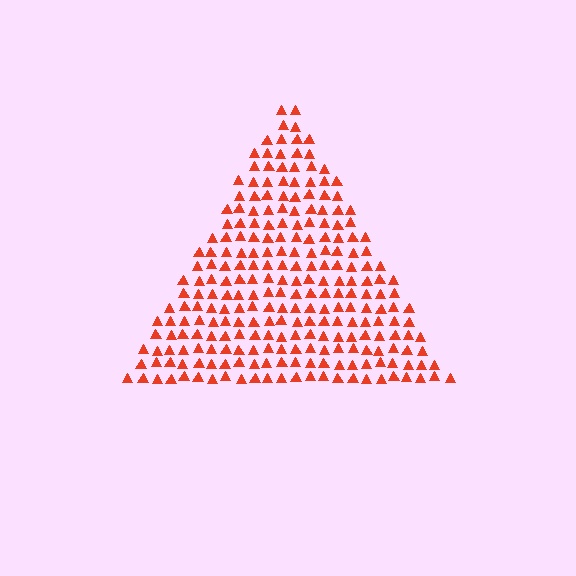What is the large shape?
The large shape is a triangle.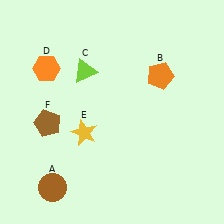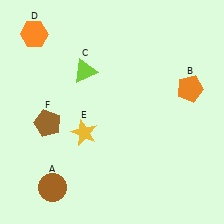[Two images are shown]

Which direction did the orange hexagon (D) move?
The orange hexagon (D) moved up.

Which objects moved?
The objects that moved are: the orange pentagon (B), the orange hexagon (D).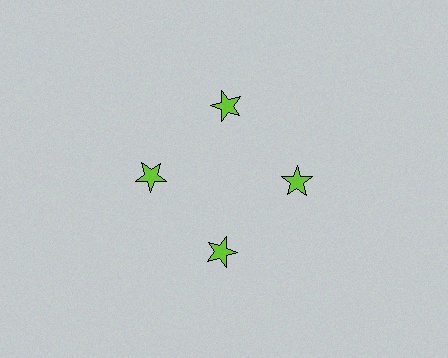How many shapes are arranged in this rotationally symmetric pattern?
There are 4 shapes, arranged in 4 groups of 1.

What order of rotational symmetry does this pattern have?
This pattern has 4-fold rotational symmetry.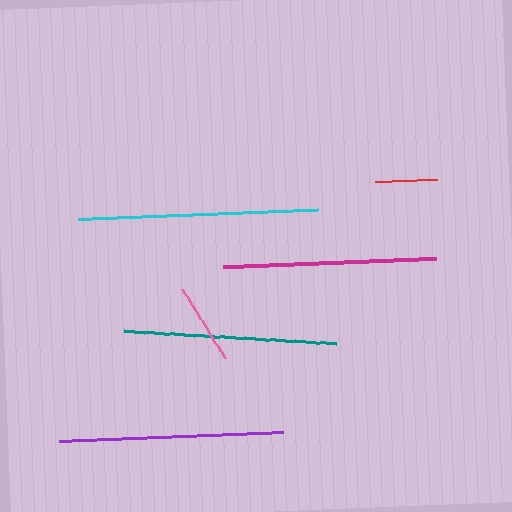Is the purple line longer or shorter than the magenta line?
The purple line is longer than the magenta line.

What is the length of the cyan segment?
The cyan segment is approximately 240 pixels long.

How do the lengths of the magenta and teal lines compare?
The magenta and teal lines are approximately the same length.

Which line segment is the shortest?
The red line is the shortest at approximately 63 pixels.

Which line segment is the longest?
The cyan line is the longest at approximately 240 pixels.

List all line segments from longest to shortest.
From longest to shortest: cyan, purple, magenta, teal, pink, red.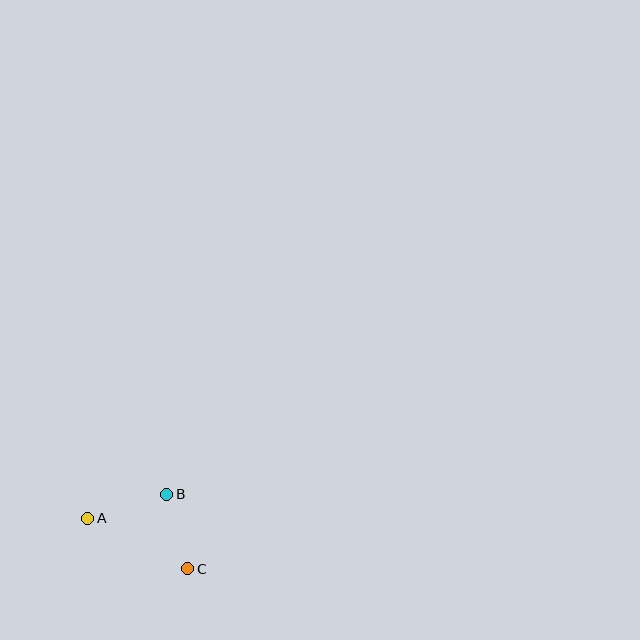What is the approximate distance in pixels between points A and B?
The distance between A and B is approximately 83 pixels.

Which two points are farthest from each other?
Points A and C are farthest from each other.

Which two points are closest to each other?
Points B and C are closest to each other.